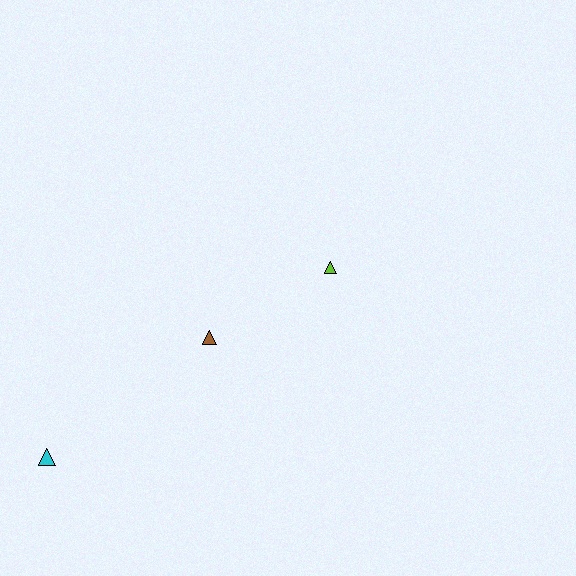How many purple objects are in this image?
There are no purple objects.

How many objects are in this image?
There are 3 objects.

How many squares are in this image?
There are no squares.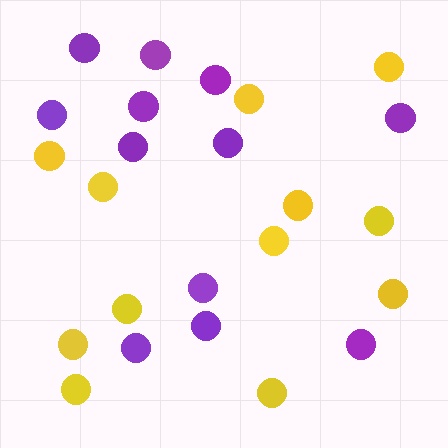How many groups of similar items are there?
There are 2 groups: one group of purple circles (12) and one group of yellow circles (12).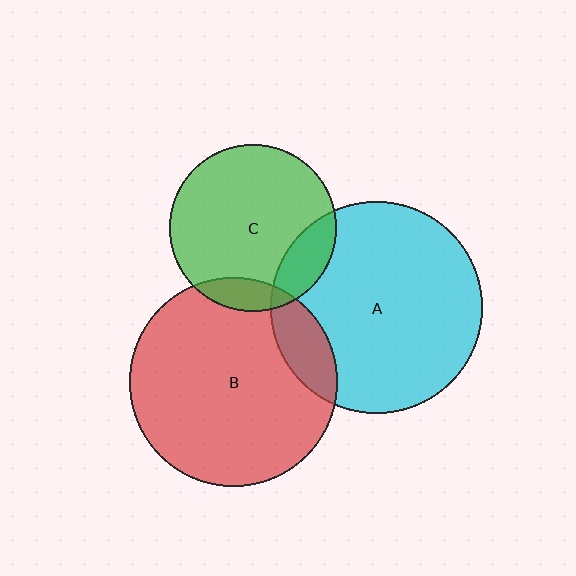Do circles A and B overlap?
Yes.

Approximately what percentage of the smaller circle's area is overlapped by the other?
Approximately 15%.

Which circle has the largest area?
Circle A (cyan).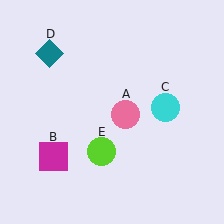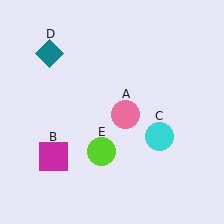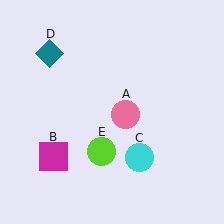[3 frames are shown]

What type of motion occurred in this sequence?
The cyan circle (object C) rotated clockwise around the center of the scene.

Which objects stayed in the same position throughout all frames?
Pink circle (object A) and magenta square (object B) and teal diamond (object D) and lime circle (object E) remained stationary.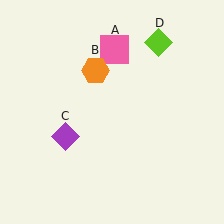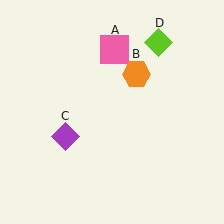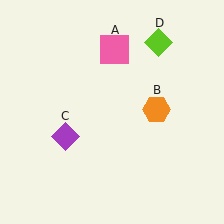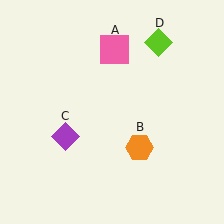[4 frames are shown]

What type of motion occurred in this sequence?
The orange hexagon (object B) rotated clockwise around the center of the scene.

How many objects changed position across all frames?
1 object changed position: orange hexagon (object B).